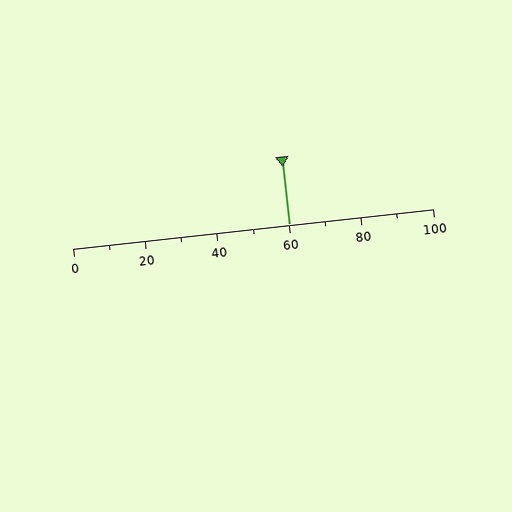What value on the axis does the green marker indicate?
The marker indicates approximately 60.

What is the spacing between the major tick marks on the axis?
The major ticks are spaced 20 apart.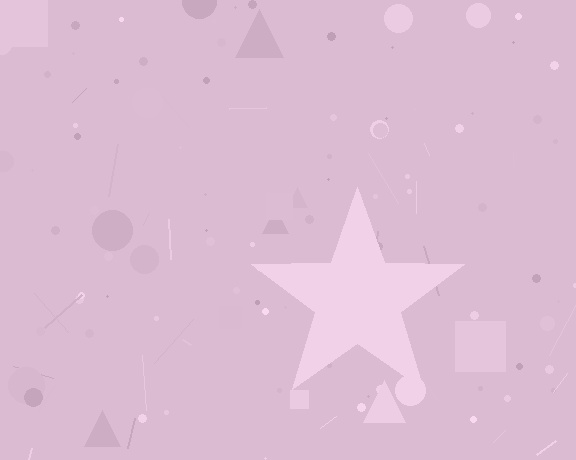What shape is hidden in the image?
A star is hidden in the image.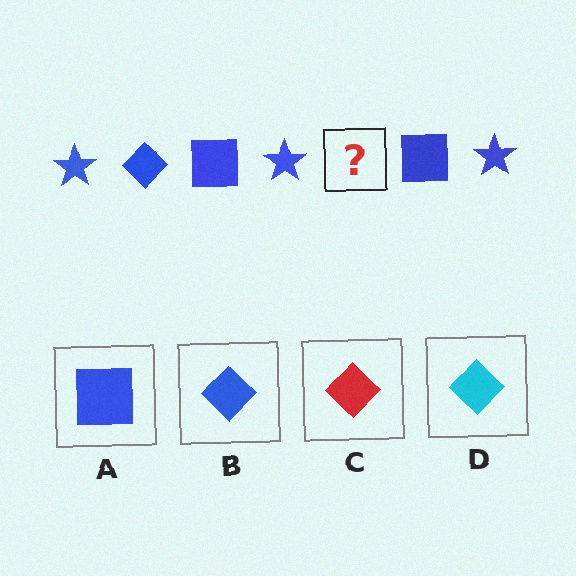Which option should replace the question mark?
Option B.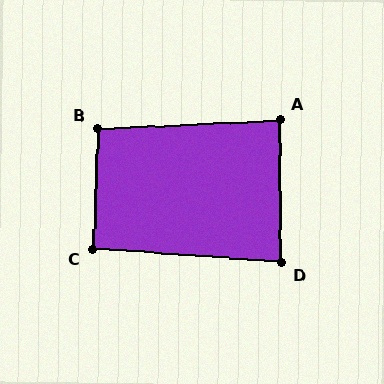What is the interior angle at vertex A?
Approximately 88 degrees (approximately right).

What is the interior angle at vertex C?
Approximately 92 degrees (approximately right).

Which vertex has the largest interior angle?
B, at approximately 95 degrees.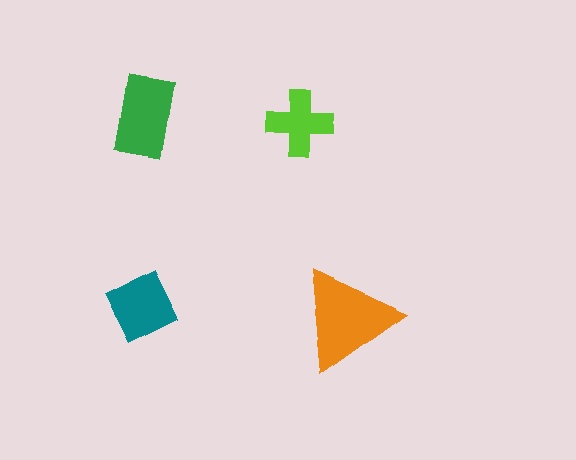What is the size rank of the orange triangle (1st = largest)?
1st.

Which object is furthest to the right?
The orange triangle is rightmost.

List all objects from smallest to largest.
The lime cross, the teal diamond, the green rectangle, the orange triangle.